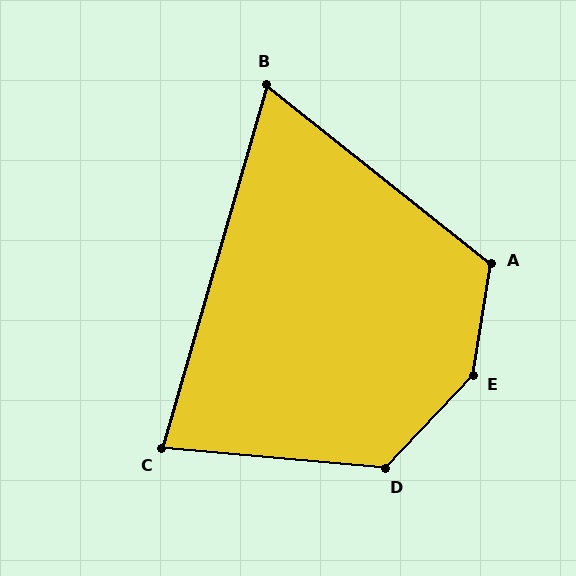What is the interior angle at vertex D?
Approximately 128 degrees (obtuse).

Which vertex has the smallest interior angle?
B, at approximately 68 degrees.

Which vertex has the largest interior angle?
E, at approximately 146 degrees.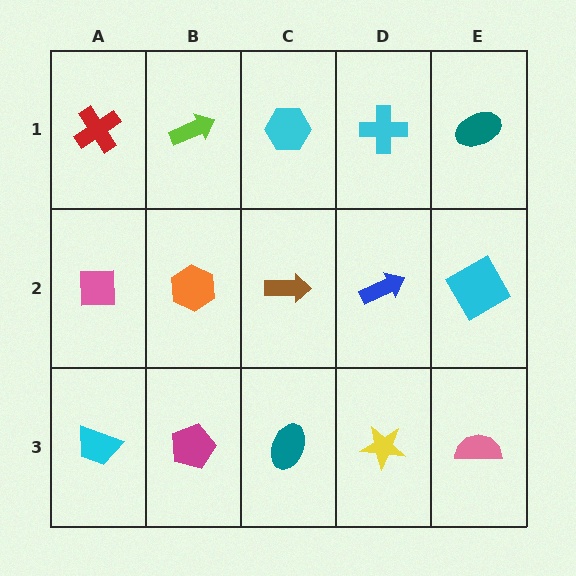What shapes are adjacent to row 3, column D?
A blue arrow (row 2, column D), a teal ellipse (row 3, column C), a pink semicircle (row 3, column E).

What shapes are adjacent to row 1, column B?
An orange hexagon (row 2, column B), a red cross (row 1, column A), a cyan hexagon (row 1, column C).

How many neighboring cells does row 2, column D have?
4.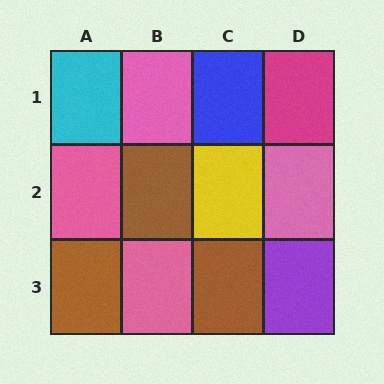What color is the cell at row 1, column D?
Magenta.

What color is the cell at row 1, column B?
Pink.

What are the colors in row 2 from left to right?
Pink, brown, yellow, pink.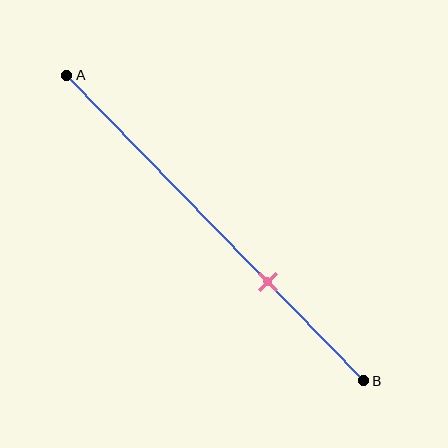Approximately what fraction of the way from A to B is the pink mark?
The pink mark is approximately 70% of the way from A to B.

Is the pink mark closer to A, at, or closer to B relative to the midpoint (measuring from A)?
The pink mark is closer to point B than the midpoint of segment AB.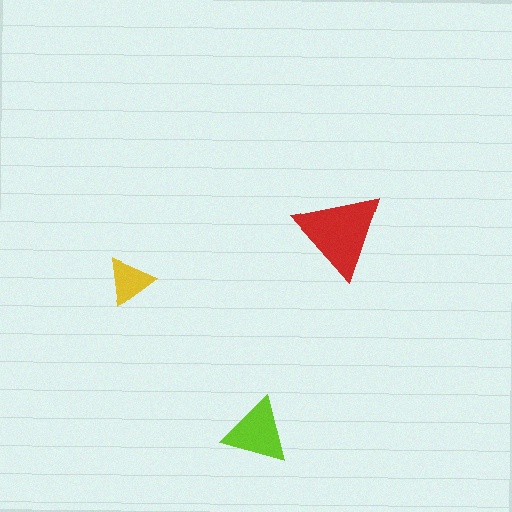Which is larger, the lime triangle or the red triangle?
The red one.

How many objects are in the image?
There are 3 objects in the image.